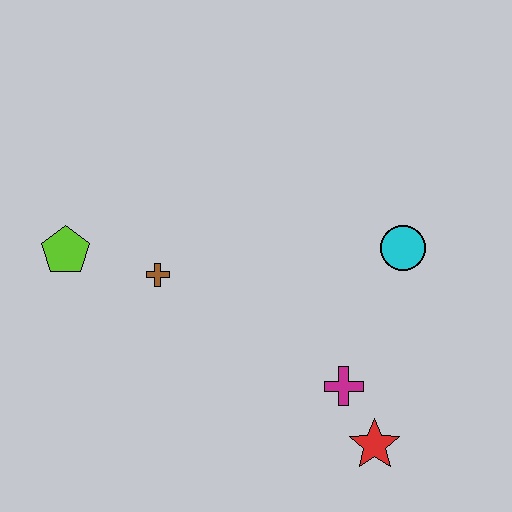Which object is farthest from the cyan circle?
The lime pentagon is farthest from the cyan circle.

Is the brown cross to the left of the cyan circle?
Yes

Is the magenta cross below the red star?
No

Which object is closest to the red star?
The magenta cross is closest to the red star.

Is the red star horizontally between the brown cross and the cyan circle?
Yes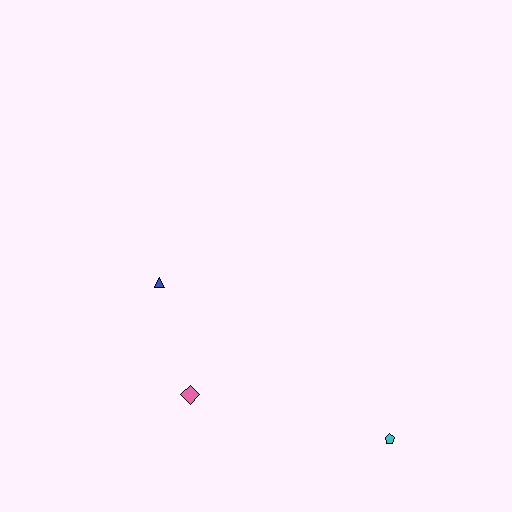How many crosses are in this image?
There are no crosses.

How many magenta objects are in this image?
There are no magenta objects.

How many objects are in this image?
There are 3 objects.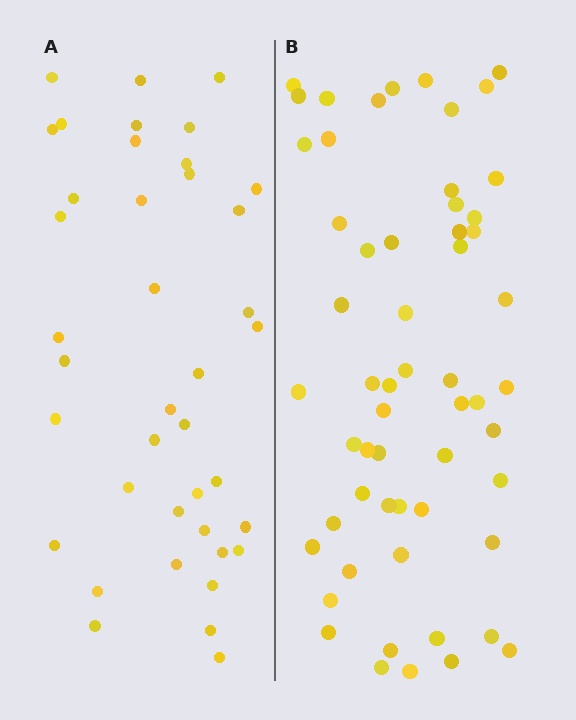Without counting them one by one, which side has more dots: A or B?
Region B (the right region) has more dots.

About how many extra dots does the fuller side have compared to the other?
Region B has approximately 15 more dots than region A.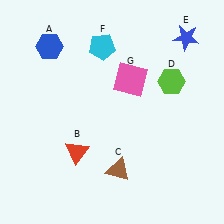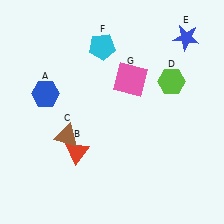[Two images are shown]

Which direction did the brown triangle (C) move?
The brown triangle (C) moved left.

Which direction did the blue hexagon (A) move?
The blue hexagon (A) moved down.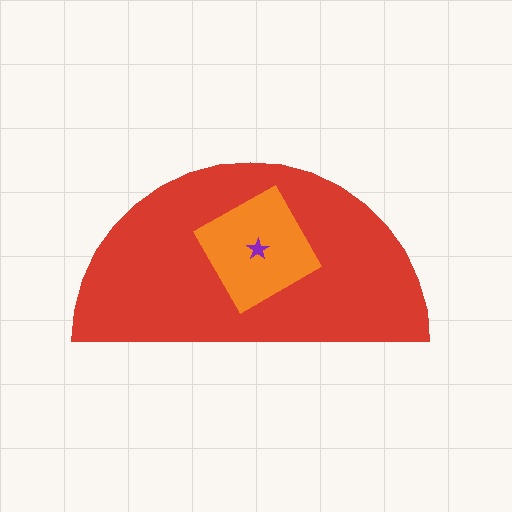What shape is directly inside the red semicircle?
The orange square.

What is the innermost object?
The purple star.